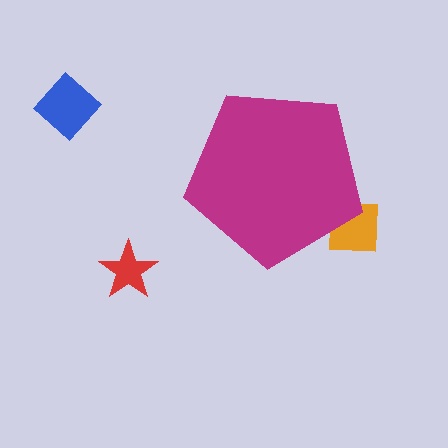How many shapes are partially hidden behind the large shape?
1 shape is partially hidden.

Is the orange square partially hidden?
Yes, the orange square is partially hidden behind the magenta pentagon.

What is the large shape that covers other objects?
A magenta pentagon.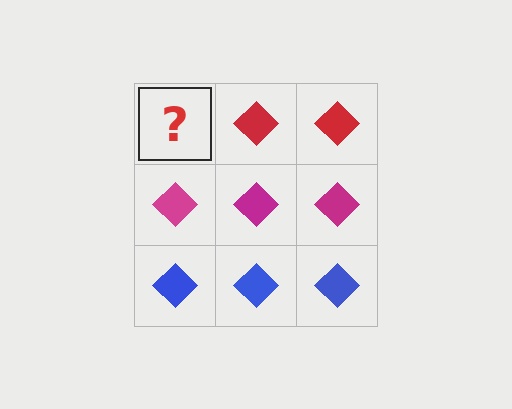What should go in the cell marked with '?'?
The missing cell should contain a red diamond.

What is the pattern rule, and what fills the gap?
The rule is that each row has a consistent color. The gap should be filled with a red diamond.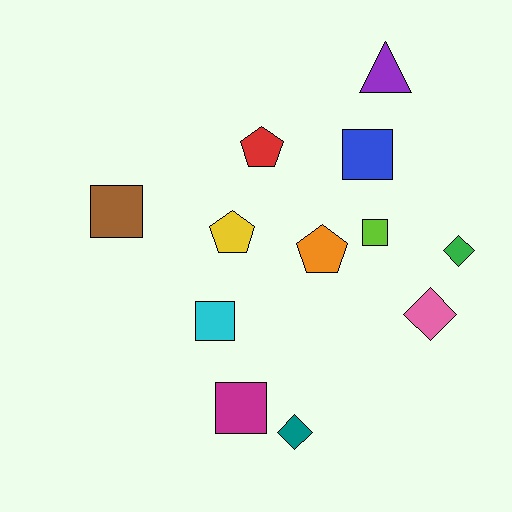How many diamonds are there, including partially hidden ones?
There are 3 diamonds.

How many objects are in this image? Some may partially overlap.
There are 12 objects.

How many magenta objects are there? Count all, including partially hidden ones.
There is 1 magenta object.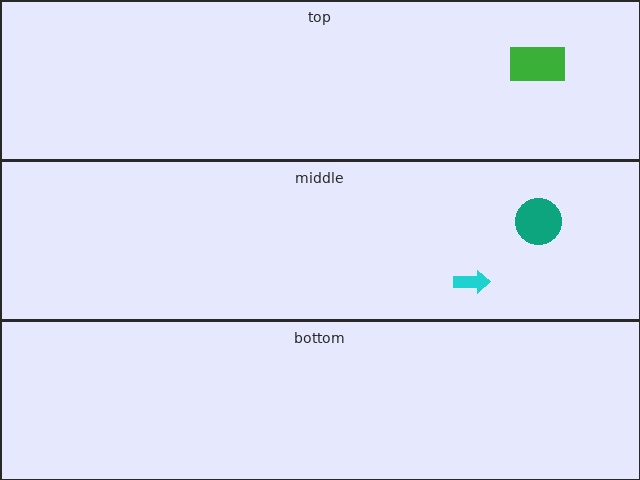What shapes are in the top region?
The green rectangle.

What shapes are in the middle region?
The teal circle, the cyan arrow.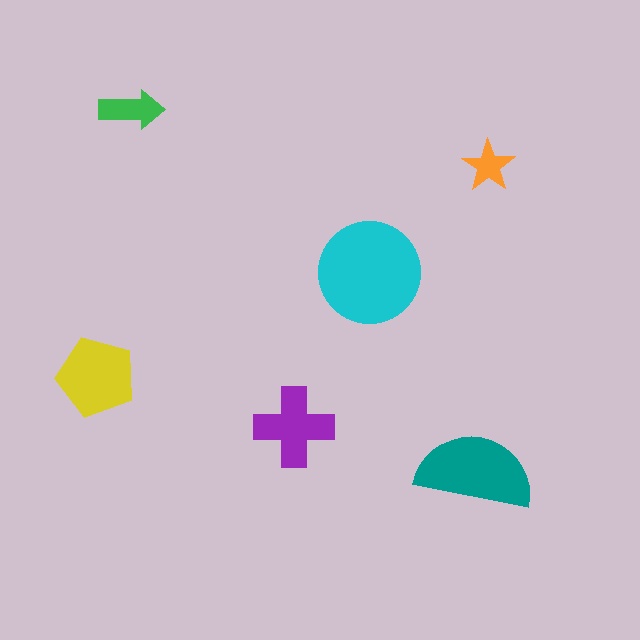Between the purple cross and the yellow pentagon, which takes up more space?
The yellow pentagon.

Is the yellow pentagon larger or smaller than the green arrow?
Larger.